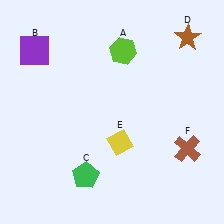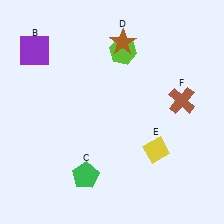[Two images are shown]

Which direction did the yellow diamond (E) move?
The yellow diamond (E) moved right.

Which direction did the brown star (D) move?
The brown star (D) moved left.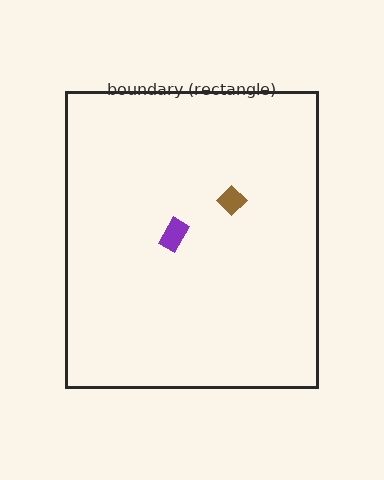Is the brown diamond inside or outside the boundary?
Inside.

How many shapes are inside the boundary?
2 inside, 0 outside.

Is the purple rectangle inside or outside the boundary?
Inside.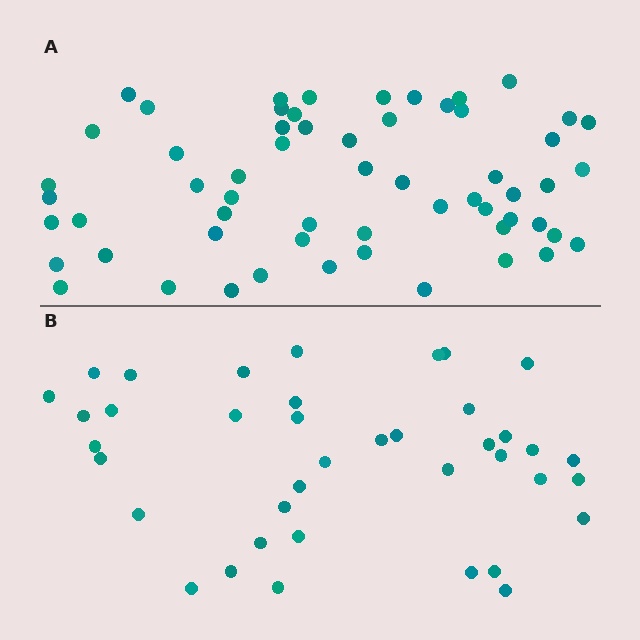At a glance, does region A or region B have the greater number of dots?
Region A (the top region) has more dots.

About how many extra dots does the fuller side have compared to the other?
Region A has approximately 20 more dots than region B.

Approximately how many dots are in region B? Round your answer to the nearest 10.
About 40 dots. (The exact count is 39, which rounds to 40.)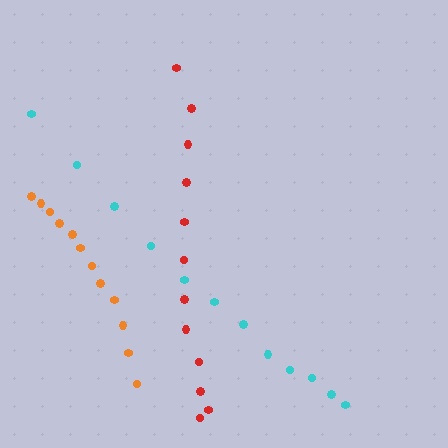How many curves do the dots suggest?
There are 3 distinct paths.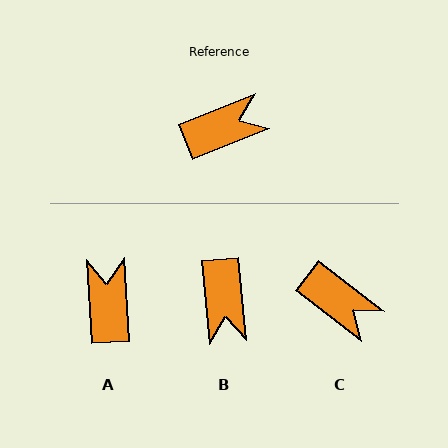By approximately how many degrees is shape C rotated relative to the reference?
Approximately 59 degrees clockwise.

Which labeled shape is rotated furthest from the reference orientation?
B, about 107 degrees away.